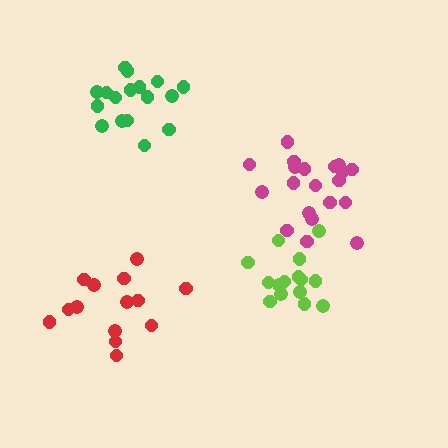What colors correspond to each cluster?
The clusters are colored: magenta, green, lime, red.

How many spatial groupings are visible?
There are 4 spatial groupings.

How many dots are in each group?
Group 1: 20 dots, Group 2: 17 dots, Group 3: 16 dots, Group 4: 14 dots (67 total).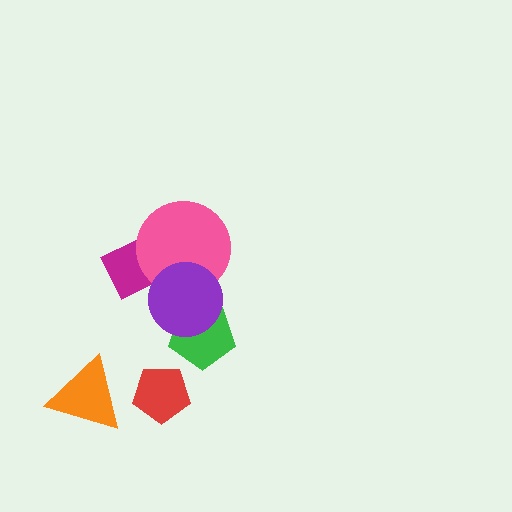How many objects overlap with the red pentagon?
0 objects overlap with the red pentagon.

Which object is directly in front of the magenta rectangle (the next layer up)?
The pink circle is directly in front of the magenta rectangle.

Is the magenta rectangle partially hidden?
Yes, it is partially covered by another shape.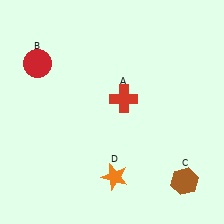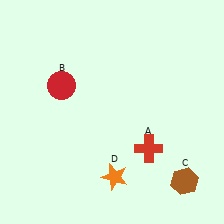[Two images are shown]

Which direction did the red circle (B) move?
The red circle (B) moved right.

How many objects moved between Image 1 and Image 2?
2 objects moved between the two images.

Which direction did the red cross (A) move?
The red cross (A) moved down.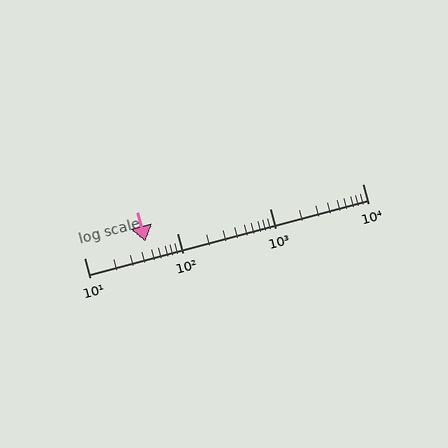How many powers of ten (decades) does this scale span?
The scale spans 3 decades, from 10 to 10000.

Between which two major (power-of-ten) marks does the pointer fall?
The pointer is between 10 and 100.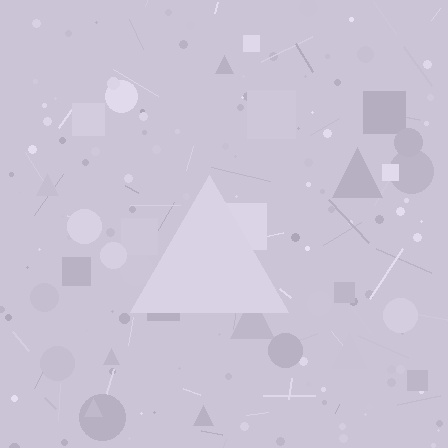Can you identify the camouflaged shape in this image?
The camouflaged shape is a triangle.